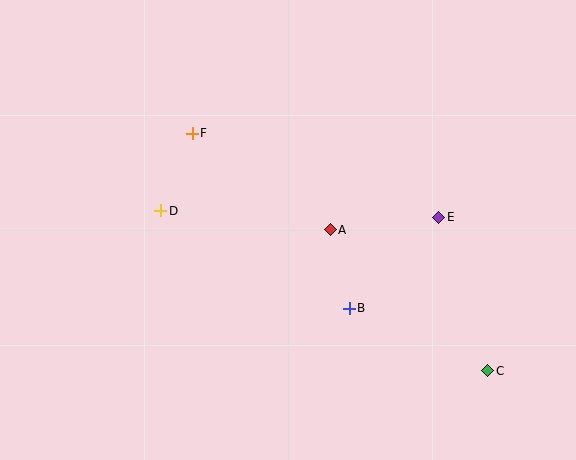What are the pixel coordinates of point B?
Point B is at (349, 308).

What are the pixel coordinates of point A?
Point A is at (330, 230).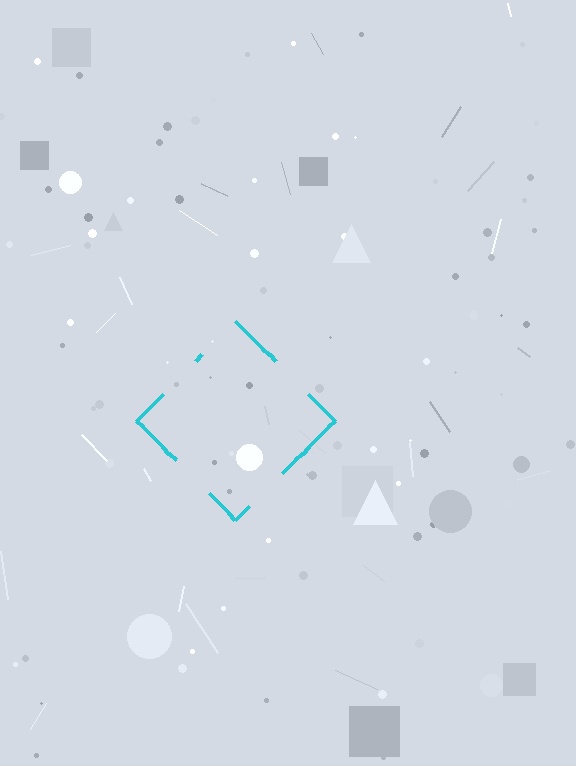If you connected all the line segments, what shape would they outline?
They would outline a diamond.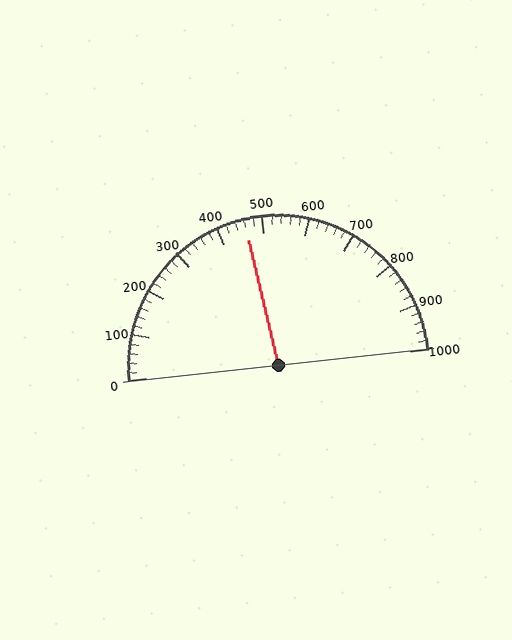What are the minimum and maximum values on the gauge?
The gauge ranges from 0 to 1000.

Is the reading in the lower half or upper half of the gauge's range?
The reading is in the lower half of the range (0 to 1000).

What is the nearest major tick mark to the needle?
The nearest major tick mark is 500.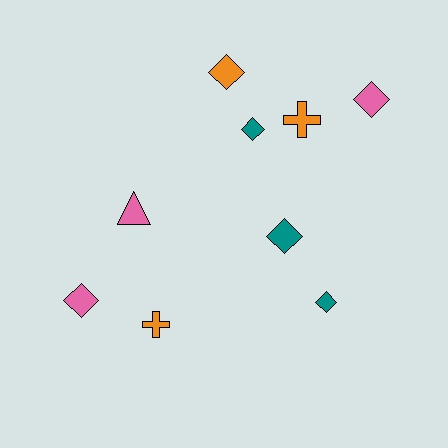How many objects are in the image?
There are 9 objects.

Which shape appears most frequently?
Diamond, with 6 objects.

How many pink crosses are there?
There are no pink crosses.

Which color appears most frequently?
Orange, with 3 objects.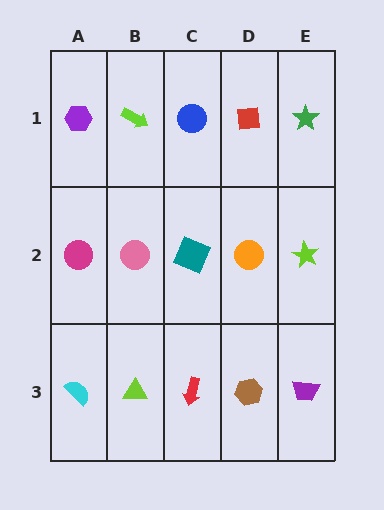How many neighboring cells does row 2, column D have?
4.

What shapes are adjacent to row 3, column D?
An orange circle (row 2, column D), a red arrow (row 3, column C), a purple trapezoid (row 3, column E).